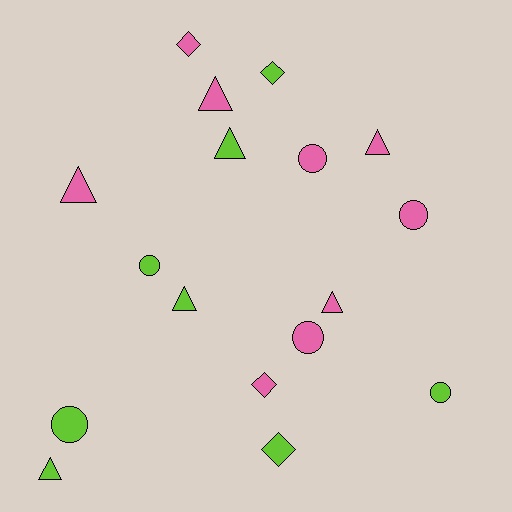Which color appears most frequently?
Pink, with 9 objects.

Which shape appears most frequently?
Triangle, with 7 objects.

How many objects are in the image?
There are 17 objects.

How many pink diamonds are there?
There are 2 pink diamonds.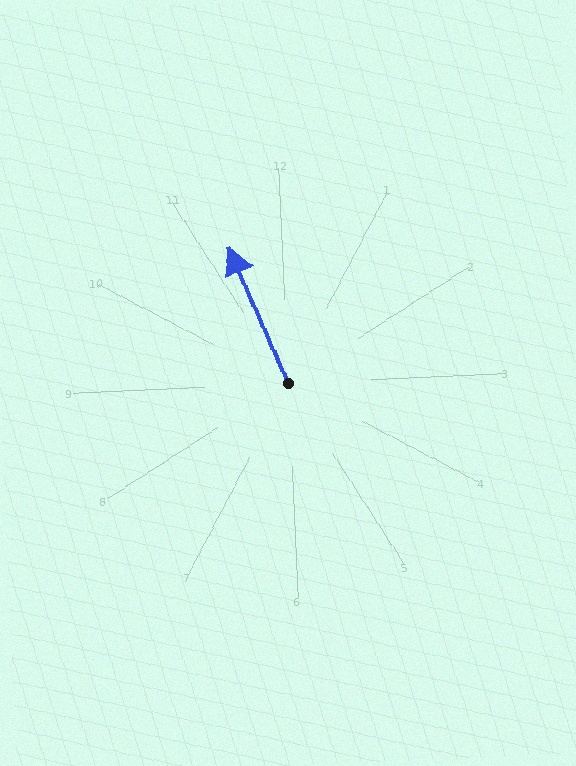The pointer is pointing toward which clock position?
Roughly 11 o'clock.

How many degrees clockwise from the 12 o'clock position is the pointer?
Approximately 339 degrees.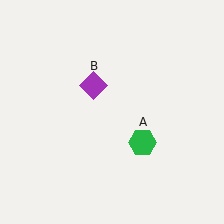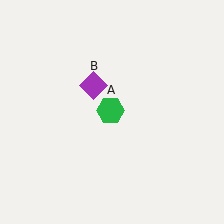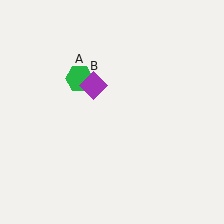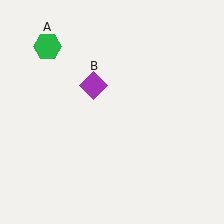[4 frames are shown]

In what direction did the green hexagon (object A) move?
The green hexagon (object A) moved up and to the left.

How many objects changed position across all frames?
1 object changed position: green hexagon (object A).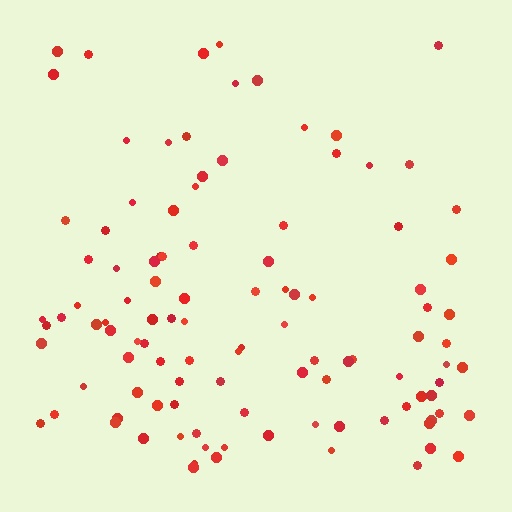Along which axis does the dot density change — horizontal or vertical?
Vertical.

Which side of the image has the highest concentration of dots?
The bottom.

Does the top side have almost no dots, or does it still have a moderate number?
Still a moderate number, just noticeably fewer than the bottom.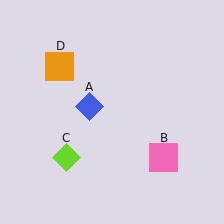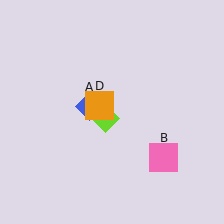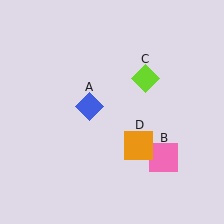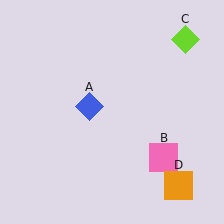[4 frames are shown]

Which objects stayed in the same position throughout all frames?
Blue diamond (object A) and pink square (object B) remained stationary.